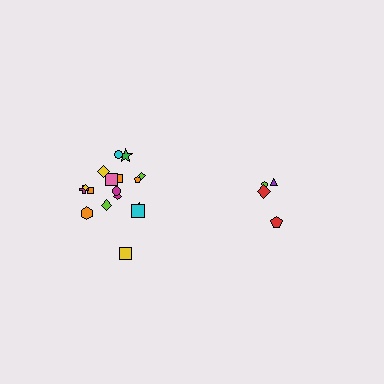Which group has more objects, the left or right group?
The left group.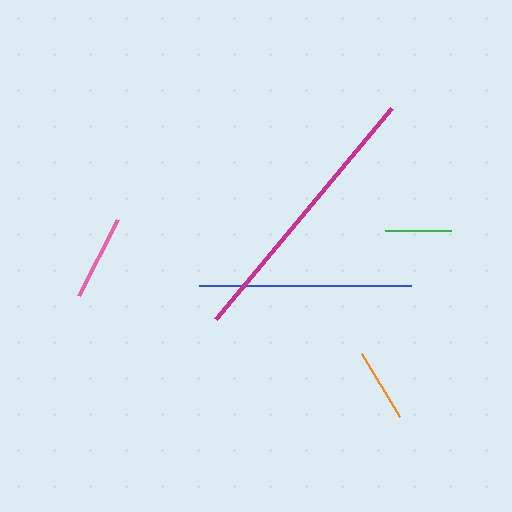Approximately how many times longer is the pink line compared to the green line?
The pink line is approximately 1.3 times the length of the green line.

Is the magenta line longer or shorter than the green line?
The magenta line is longer than the green line.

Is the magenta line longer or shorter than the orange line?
The magenta line is longer than the orange line.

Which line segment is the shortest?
The green line is the shortest at approximately 66 pixels.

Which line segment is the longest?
The magenta line is the longest at approximately 275 pixels.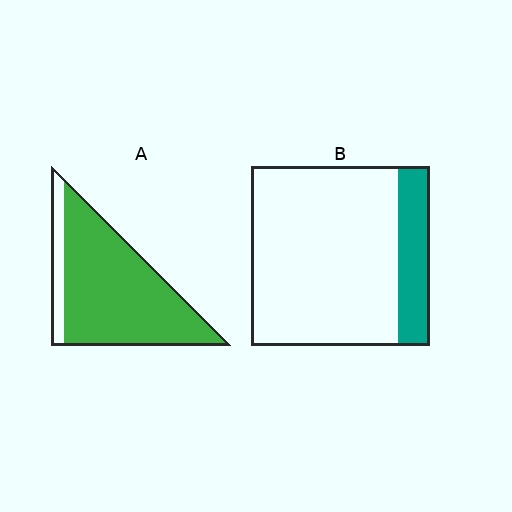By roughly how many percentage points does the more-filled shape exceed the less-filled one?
By roughly 70 percentage points (A over B).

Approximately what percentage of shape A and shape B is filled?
A is approximately 85% and B is approximately 20%.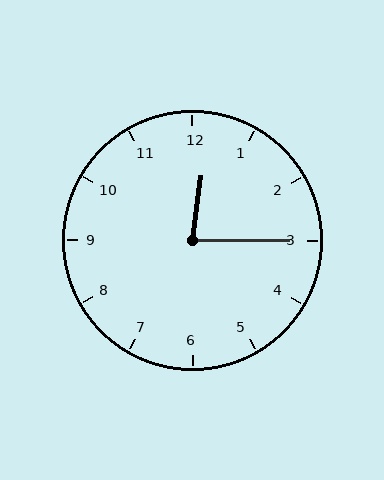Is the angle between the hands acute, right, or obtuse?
It is acute.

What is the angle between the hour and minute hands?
Approximately 82 degrees.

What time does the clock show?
12:15.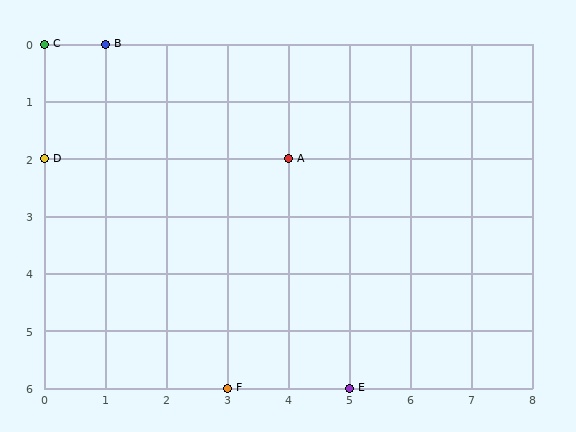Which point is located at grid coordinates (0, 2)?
Point D is at (0, 2).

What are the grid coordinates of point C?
Point C is at grid coordinates (0, 0).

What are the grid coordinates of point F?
Point F is at grid coordinates (3, 6).